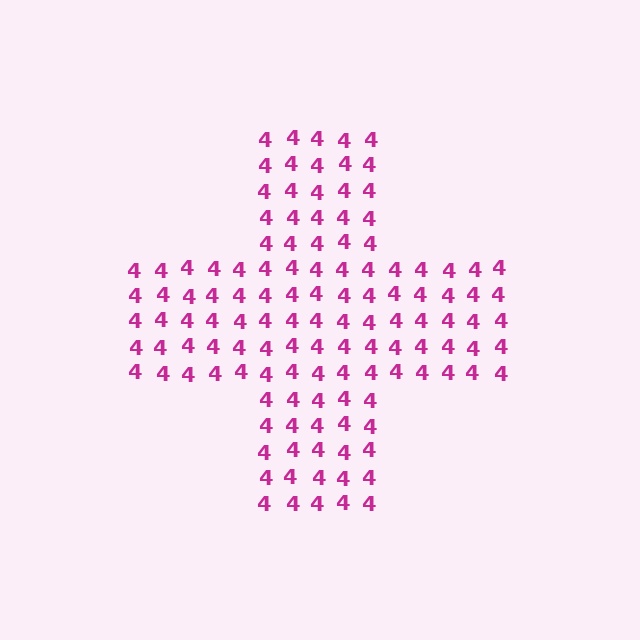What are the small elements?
The small elements are digit 4's.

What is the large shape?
The large shape is a cross.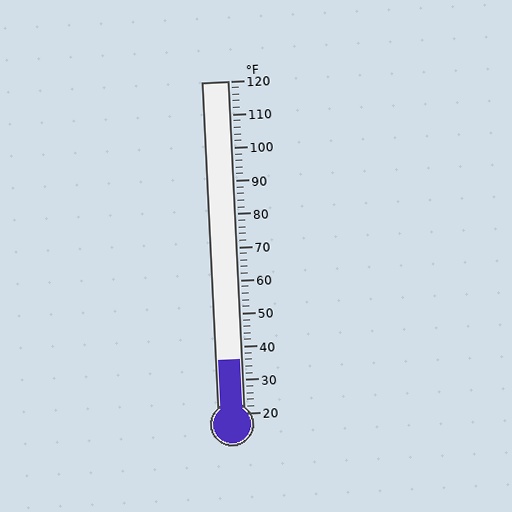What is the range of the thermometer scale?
The thermometer scale ranges from 20°F to 120°F.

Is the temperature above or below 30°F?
The temperature is above 30°F.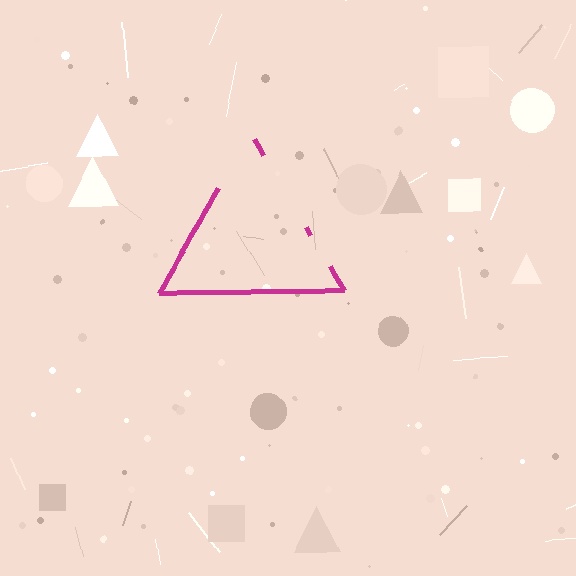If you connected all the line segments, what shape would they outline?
They would outline a triangle.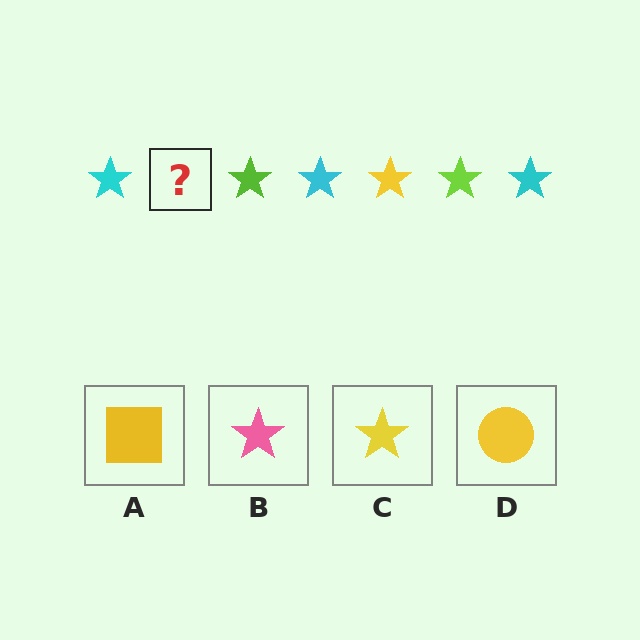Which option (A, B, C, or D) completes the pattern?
C.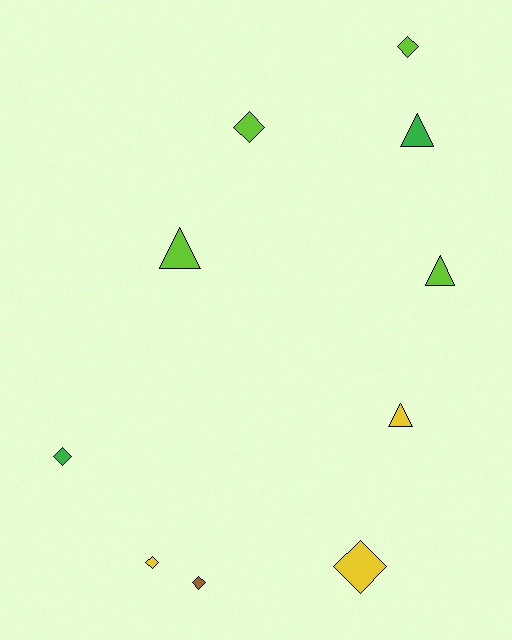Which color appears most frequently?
Lime, with 4 objects.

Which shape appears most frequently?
Diamond, with 6 objects.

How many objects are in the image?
There are 10 objects.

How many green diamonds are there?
There is 1 green diamond.